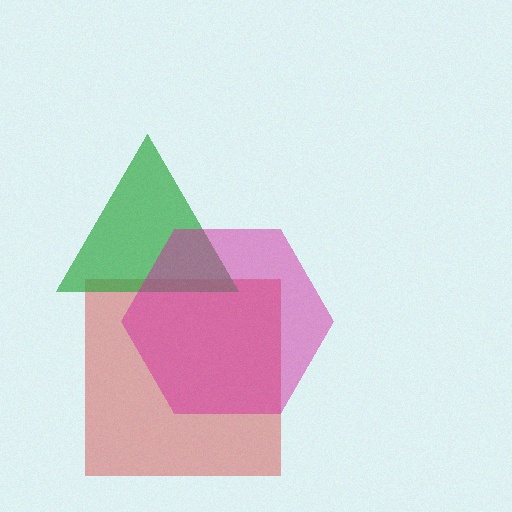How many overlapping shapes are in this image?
There are 3 overlapping shapes in the image.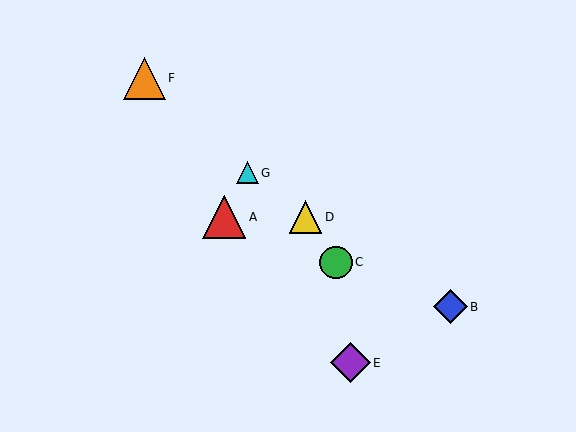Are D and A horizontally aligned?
Yes, both are at y≈217.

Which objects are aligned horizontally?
Objects A, D are aligned horizontally.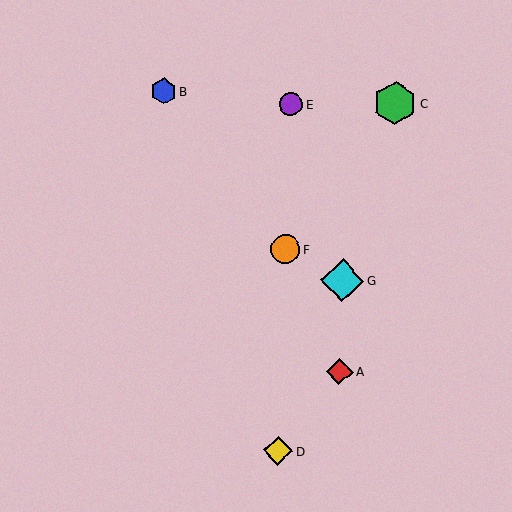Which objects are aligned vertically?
Objects D, E, F are aligned vertically.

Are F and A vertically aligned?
No, F is at x≈285 and A is at x≈340.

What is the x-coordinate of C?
Object C is at x≈395.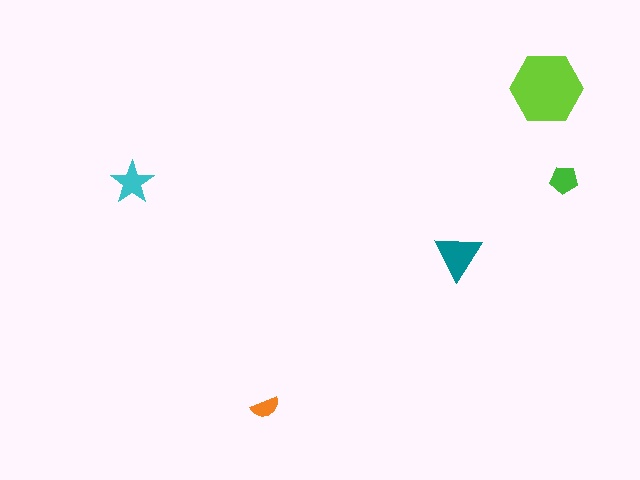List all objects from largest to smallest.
The lime hexagon, the teal triangle, the cyan star, the green pentagon, the orange semicircle.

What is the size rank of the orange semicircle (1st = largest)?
5th.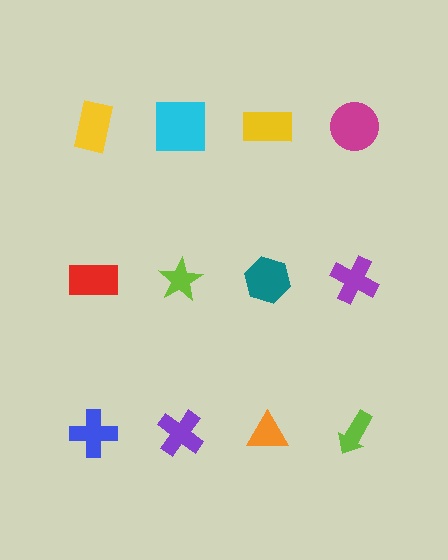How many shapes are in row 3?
4 shapes.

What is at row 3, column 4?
A lime arrow.